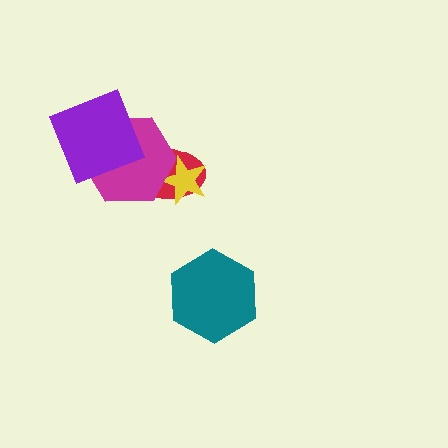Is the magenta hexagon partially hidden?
Yes, it is partially covered by another shape.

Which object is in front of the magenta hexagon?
The purple square is in front of the magenta hexagon.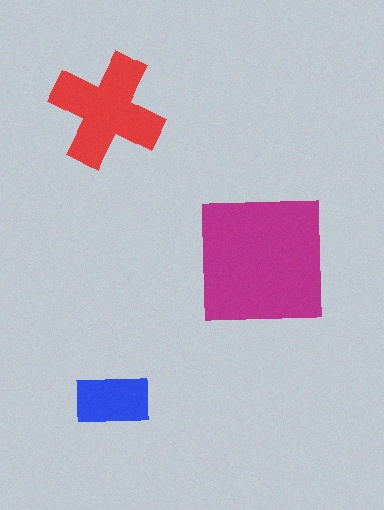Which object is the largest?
The magenta square.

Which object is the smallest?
The blue rectangle.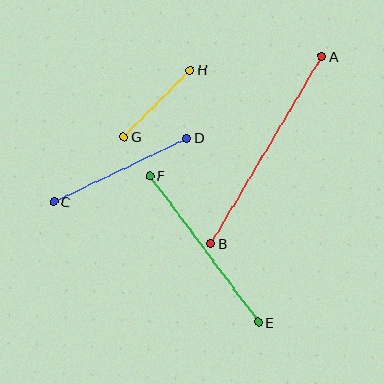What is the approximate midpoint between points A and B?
The midpoint is at approximately (266, 150) pixels.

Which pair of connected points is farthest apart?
Points A and B are farthest apart.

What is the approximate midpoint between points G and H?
The midpoint is at approximately (157, 103) pixels.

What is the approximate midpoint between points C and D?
The midpoint is at approximately (120, 170) pixels.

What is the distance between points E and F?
The distance is approximately 182 pixels.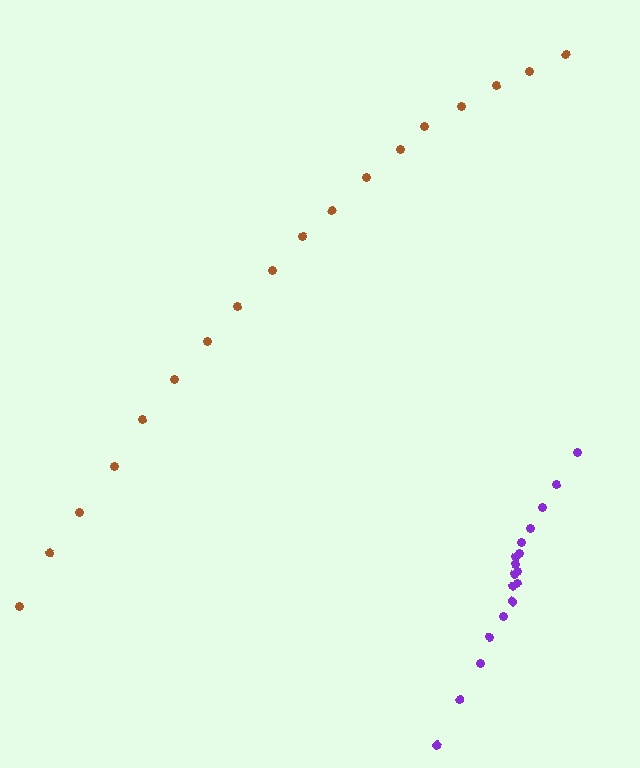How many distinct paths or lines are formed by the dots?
There are 2 distinct paths.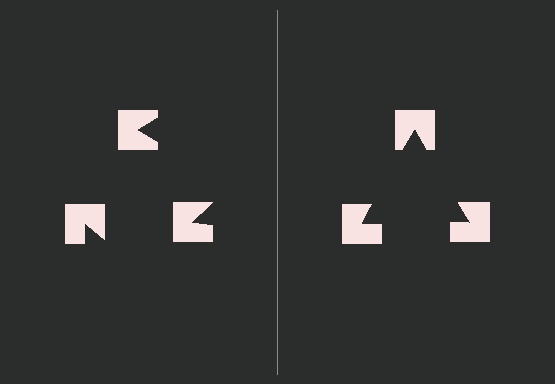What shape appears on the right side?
An illusory triangle.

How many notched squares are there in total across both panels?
6 — 3 on each side.